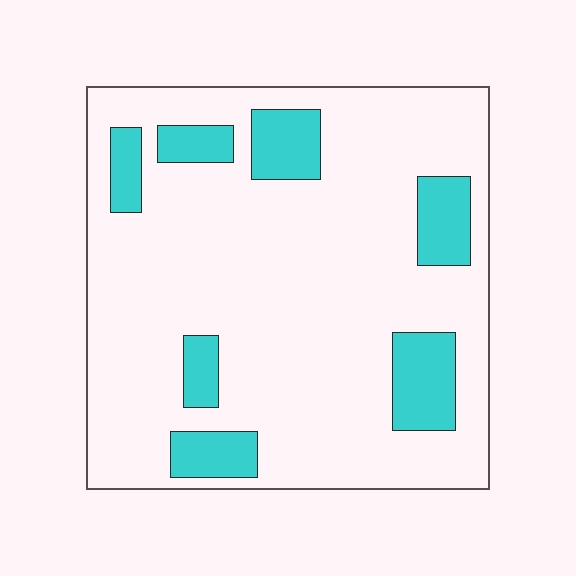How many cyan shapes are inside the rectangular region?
7.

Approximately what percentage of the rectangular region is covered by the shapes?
Approximately 20%.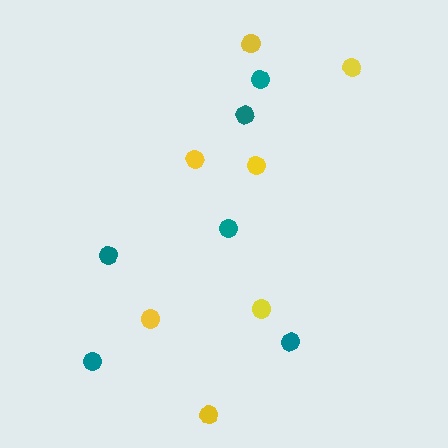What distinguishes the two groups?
There are 2 groups: one group of teal circles (6) and one group of yellow circles (7).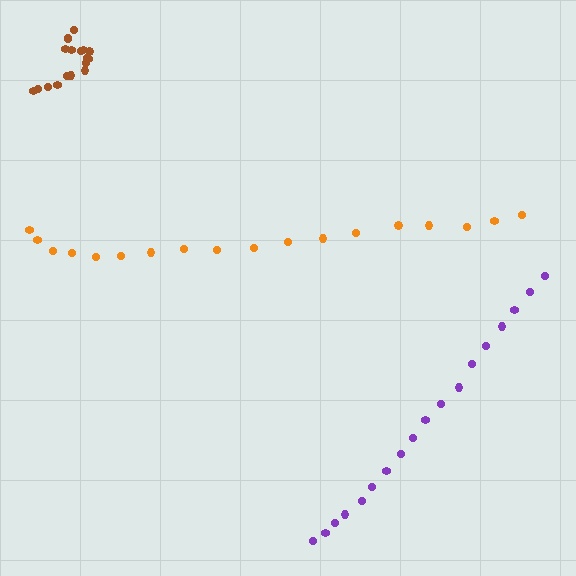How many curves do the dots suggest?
There are 3 distinct paths.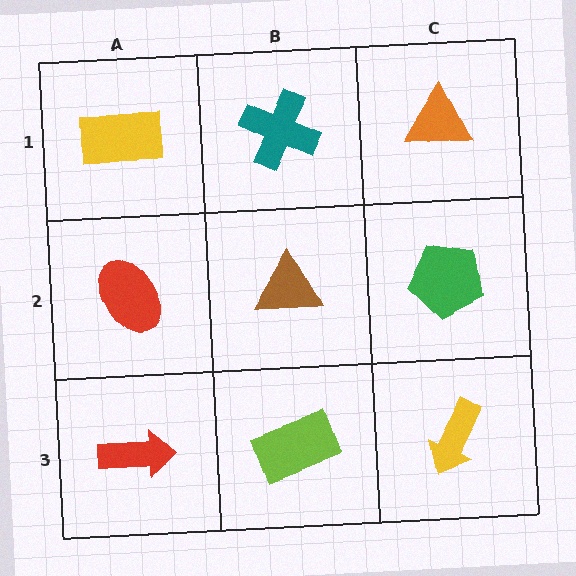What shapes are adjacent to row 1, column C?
A green pentagon (row 2, column C), a teal cross (row 1, column B).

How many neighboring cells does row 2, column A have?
3.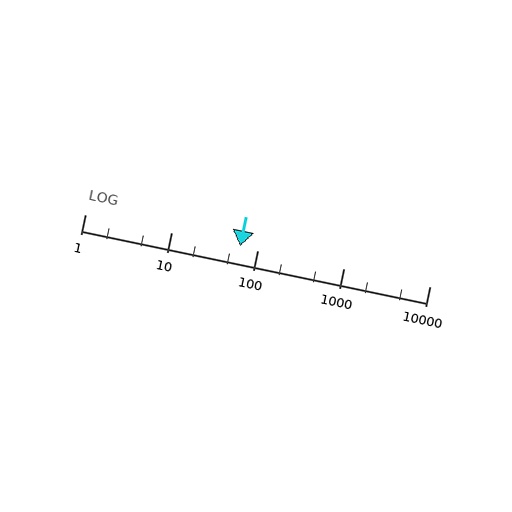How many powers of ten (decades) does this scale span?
The scale spans 4 decades, from 1 to 10000.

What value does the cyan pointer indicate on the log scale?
The pointer indicates approximately 64.